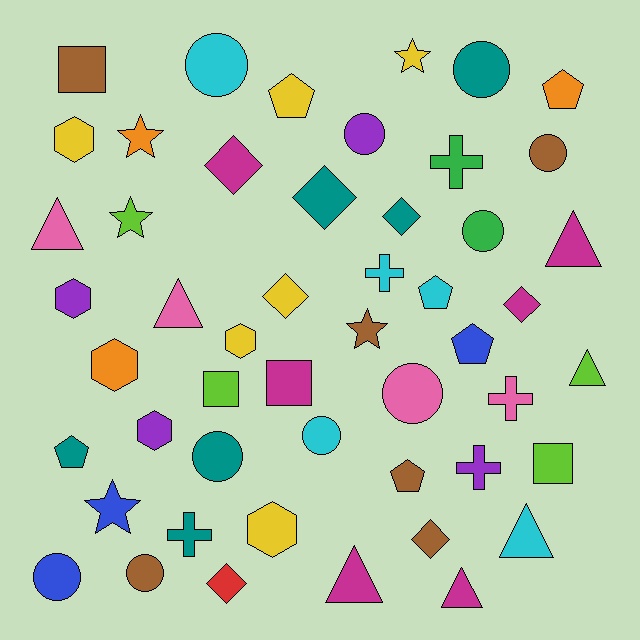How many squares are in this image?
There are 4 squares.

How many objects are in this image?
There are 50 objects.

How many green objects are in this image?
There are 2 green objects.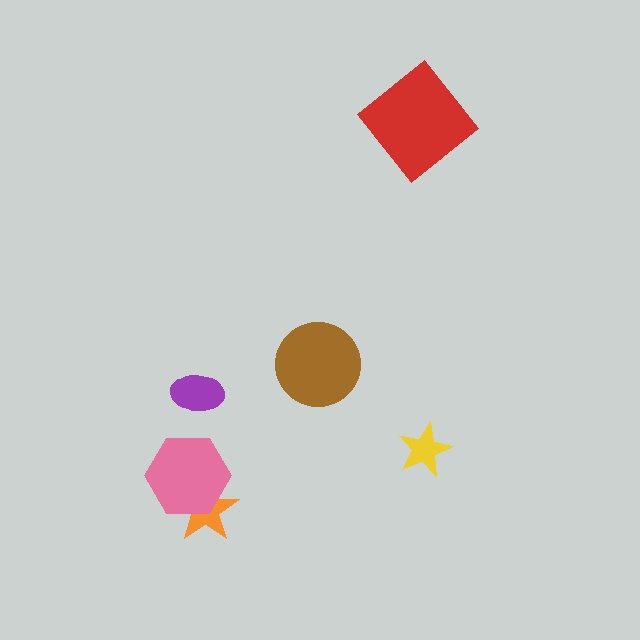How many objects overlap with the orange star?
1 object overlaps with the orange star.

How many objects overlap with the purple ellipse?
0 objects overlap with the purple ellipse.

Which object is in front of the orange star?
The pink hexagon is in front of the orange star.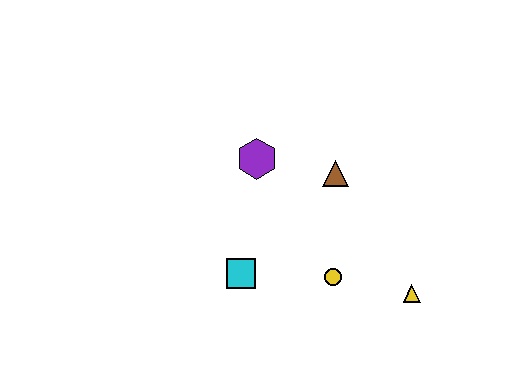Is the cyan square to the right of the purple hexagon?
No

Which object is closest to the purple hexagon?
The brown triangle is closest to the purple hexagon.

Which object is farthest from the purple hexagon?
The yellow triangle is farthest from the purple hexagon.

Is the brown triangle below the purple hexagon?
Yes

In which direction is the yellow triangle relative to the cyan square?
The yellow triangle is to the right of the cyan square.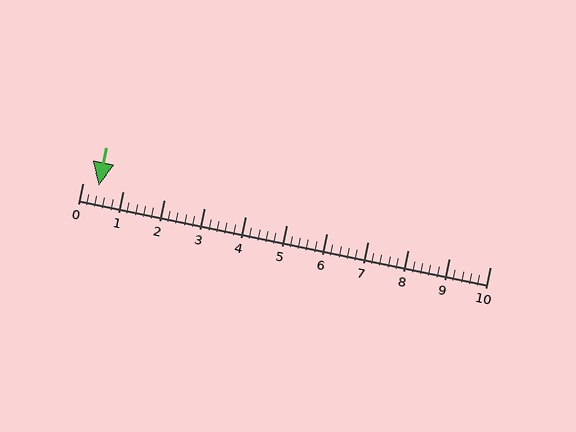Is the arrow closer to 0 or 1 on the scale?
The arrow is closer to 0.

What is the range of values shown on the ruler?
The ruler shows values from 0 to 10.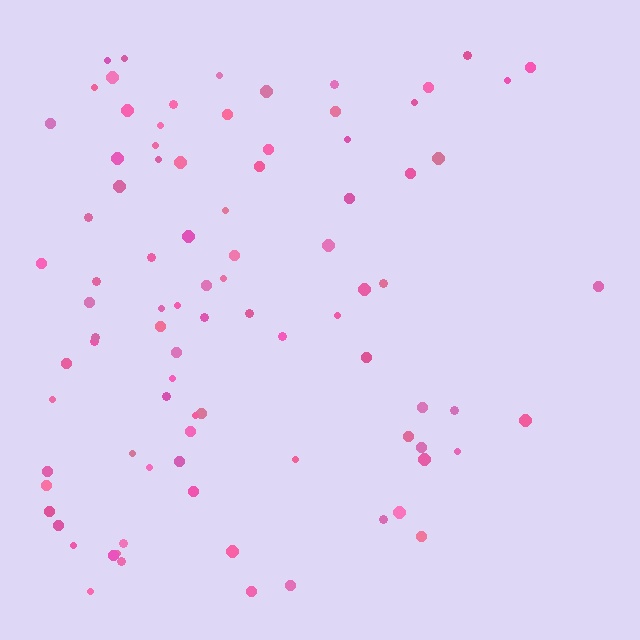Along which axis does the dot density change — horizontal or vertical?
Horizontal.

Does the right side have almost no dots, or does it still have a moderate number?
Still a moderate number, just noticeably fewer than the left.